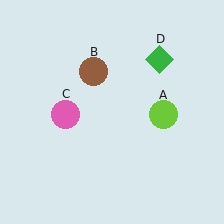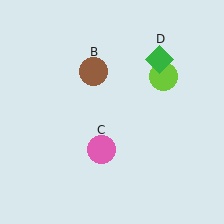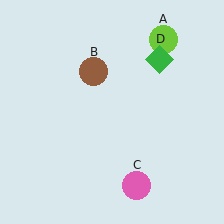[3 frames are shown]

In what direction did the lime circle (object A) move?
The lime circle (object A) moved up.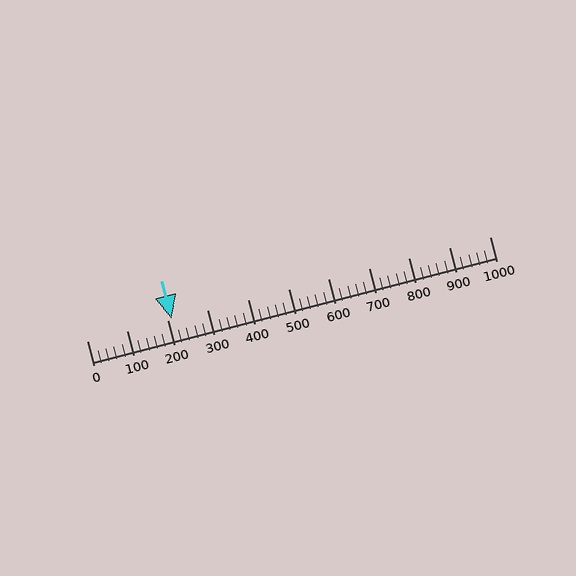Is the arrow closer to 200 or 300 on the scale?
The arrow is closer to 200.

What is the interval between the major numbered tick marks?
The major tick marks are spaced 100 units apart.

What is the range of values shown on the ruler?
The ruler shows values from 0 to 1000.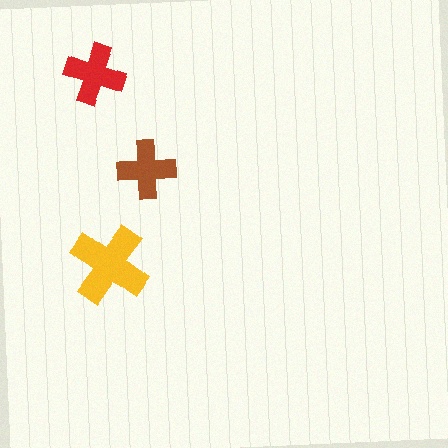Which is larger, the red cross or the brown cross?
The red one.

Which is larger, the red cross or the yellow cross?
The yellow one.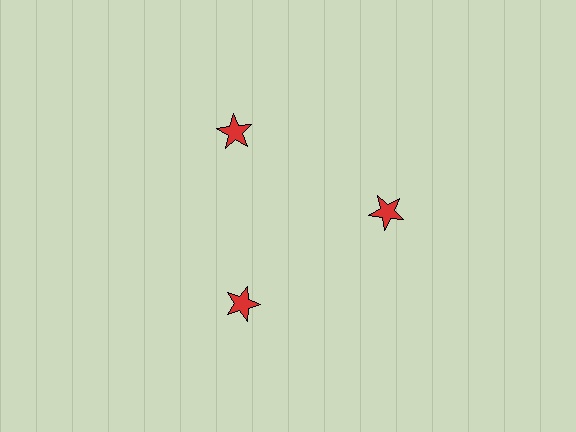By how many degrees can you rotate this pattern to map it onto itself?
The pattern maps onto itself every 120 degrees of rotation.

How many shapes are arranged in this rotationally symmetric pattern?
There are 3 shapes, arranged in 3 groups of 1.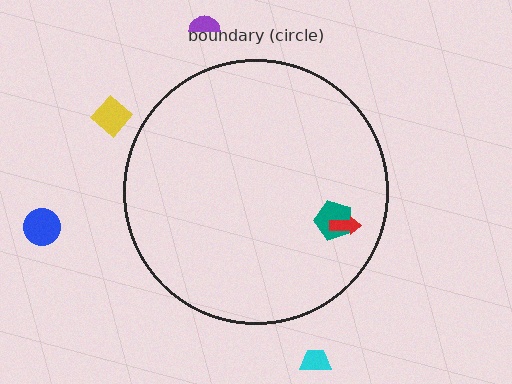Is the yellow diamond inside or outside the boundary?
Outside.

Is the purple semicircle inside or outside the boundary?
Outside.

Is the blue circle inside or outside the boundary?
Outside.